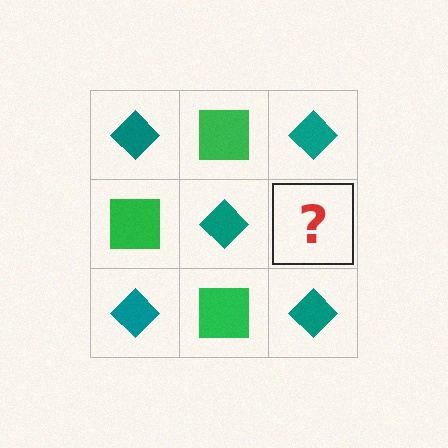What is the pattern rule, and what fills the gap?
The rule is that it alternates teal diamond and green square in a checkerboard pattern. The gap should be filled with a green square.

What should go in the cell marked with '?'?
The missing cell should contain a green square.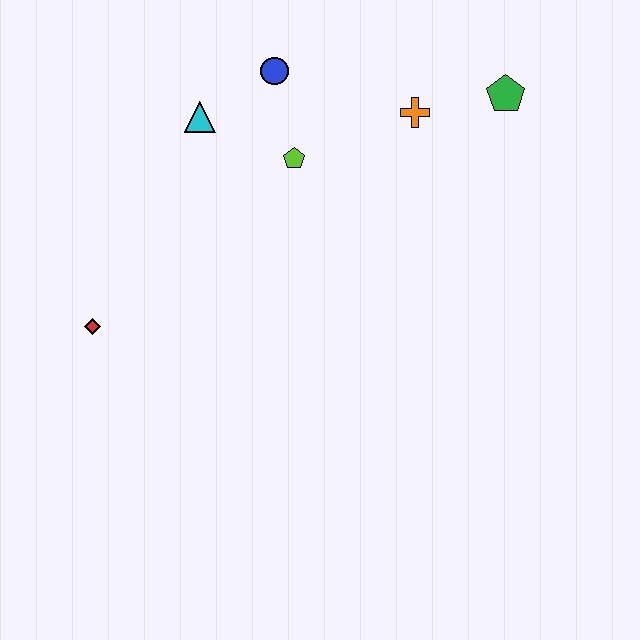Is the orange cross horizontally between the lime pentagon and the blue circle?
No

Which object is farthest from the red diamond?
The green pentagon is farthest from the red diamond.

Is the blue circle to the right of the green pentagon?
No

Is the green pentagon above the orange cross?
Yes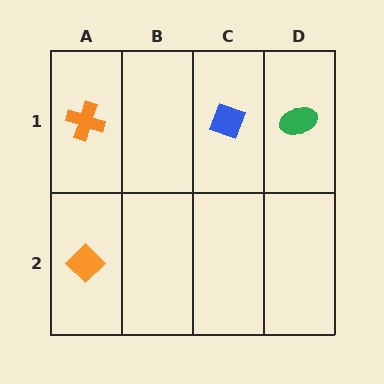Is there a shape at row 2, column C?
No, that cell is empty.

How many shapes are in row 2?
1 shape.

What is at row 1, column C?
A blue diamond.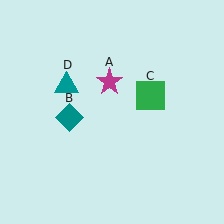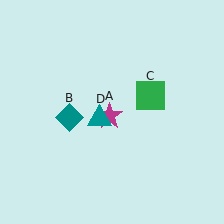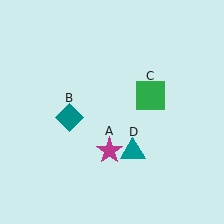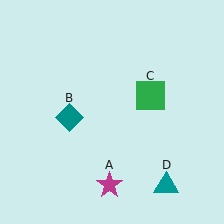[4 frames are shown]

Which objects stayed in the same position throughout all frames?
Teal diamond (object B) and green square (object C) remained stationary.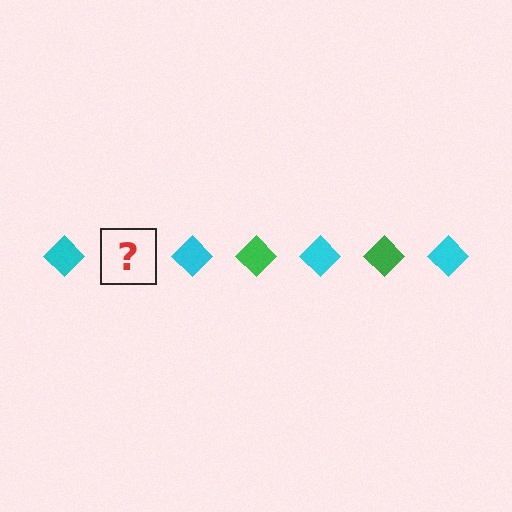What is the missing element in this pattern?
The missing element is a green diamond.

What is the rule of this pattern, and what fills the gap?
The rule is that the pattern cycles through cyan, green diamonds. The gap should be filled with a green diamond.